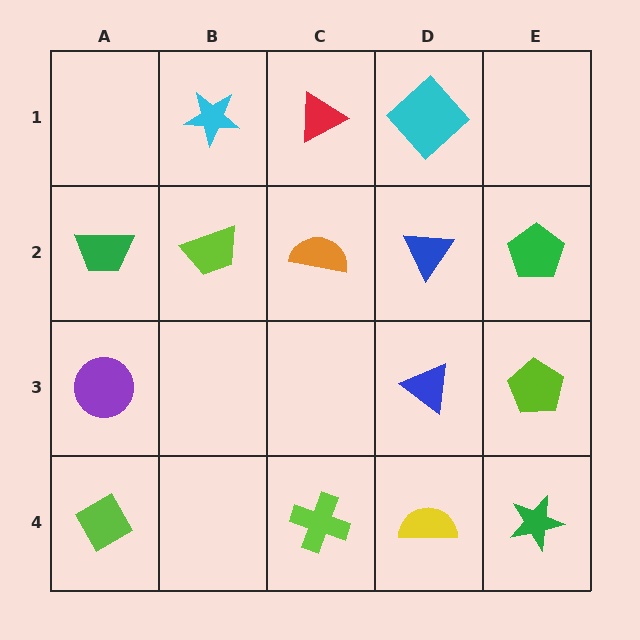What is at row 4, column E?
A green star.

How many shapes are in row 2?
5 shapes.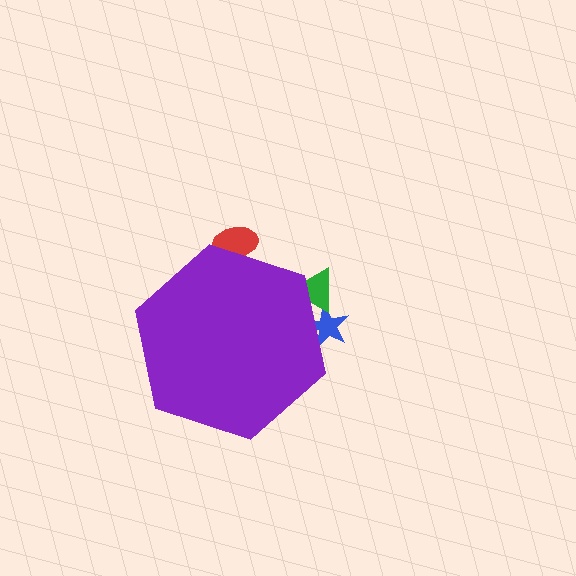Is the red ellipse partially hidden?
Yes, the red ellipse is partially hidden behind the purple hexagon.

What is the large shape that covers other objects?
A purple hexagon.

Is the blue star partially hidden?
Yes, the blue star is partially hidden behind the purple hexagon.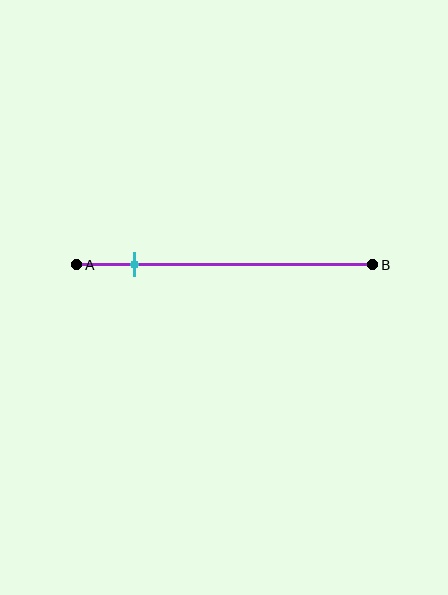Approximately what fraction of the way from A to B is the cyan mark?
The cyan mark is approximately 20% of the way from A to B.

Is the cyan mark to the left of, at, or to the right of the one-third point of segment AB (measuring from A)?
The cyan mark is to the left of the one-third point of segment AB.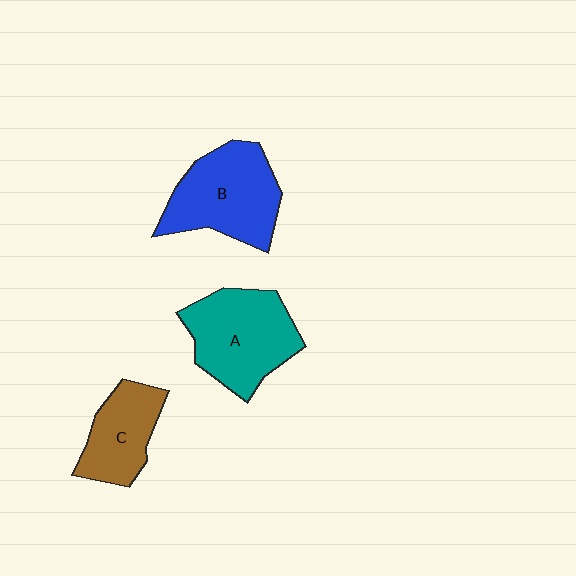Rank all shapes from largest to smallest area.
From largest to smallest: B (blue), A (teal), C (brown).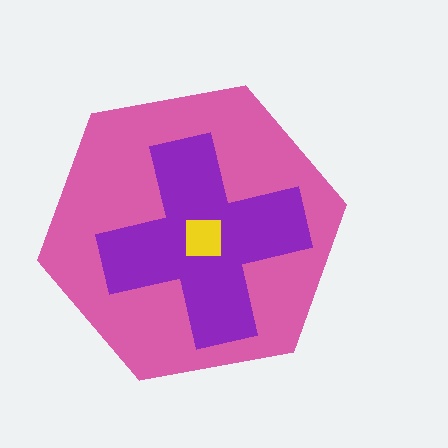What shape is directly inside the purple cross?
The yellow square.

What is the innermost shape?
The yellow square.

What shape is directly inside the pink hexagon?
The purple cross.